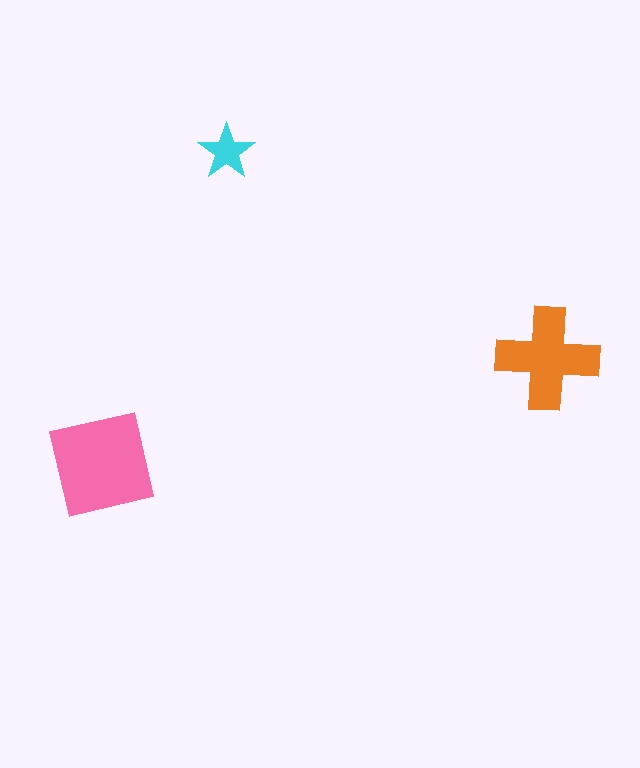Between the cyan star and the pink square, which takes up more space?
The pink square.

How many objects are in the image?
There are 3 objects in the image.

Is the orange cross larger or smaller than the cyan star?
Larger.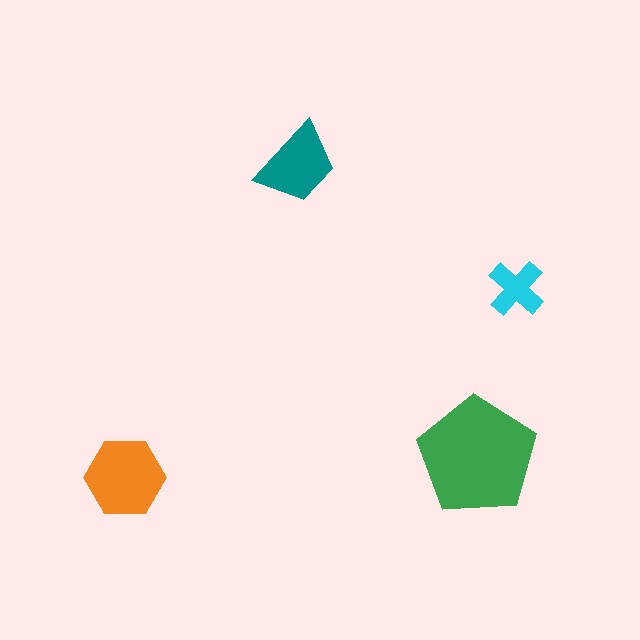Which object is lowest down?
The orange hexagon is bottommost.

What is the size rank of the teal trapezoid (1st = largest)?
3rd.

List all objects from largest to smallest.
The green pentagon, the orange hexagon, the teal trapezoid, the cyan cross.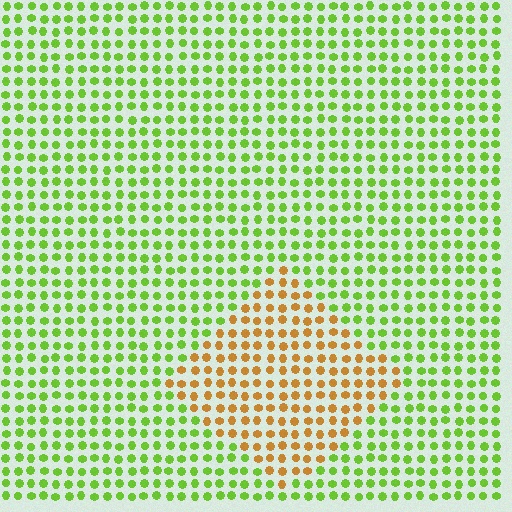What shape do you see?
I see a diamond.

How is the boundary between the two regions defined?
The boundary is defined purely by a slight shift in hue (about 62 degrees). Spacing, size, and orientation are identical on both sides.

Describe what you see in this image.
The image is filled with small lime elements in a uniform arrangement. A diamond-shaped region is visible where the elements are tinted to a slightly different hue, forming a subtle color boundary.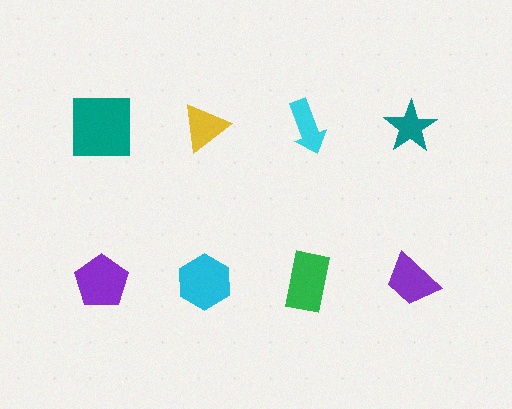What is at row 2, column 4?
A purple trapezoid.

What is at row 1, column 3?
A cyan arrow.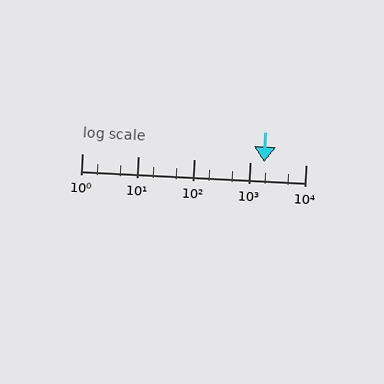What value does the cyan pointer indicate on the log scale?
The pointer indicates approximately 1800.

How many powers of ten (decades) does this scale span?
The scale spans 4 decades, from 1 to 10000.